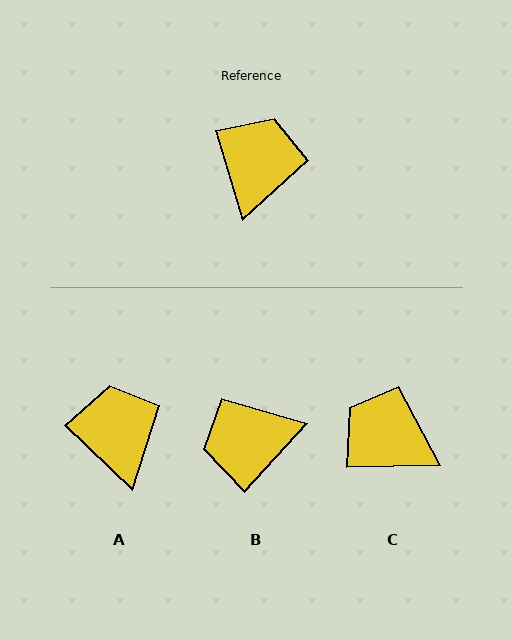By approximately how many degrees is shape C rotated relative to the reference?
Approximately 75 degrees counter-clockwise.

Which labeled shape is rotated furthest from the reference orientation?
B, about 122 degrees away.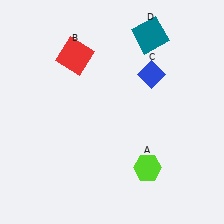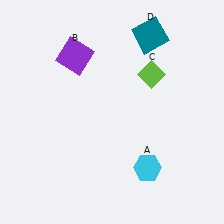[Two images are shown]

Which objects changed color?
A changed from lime to cyan. B changed from red to purple. C changed from blue to lime.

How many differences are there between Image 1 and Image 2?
There are 3 differences between the two images.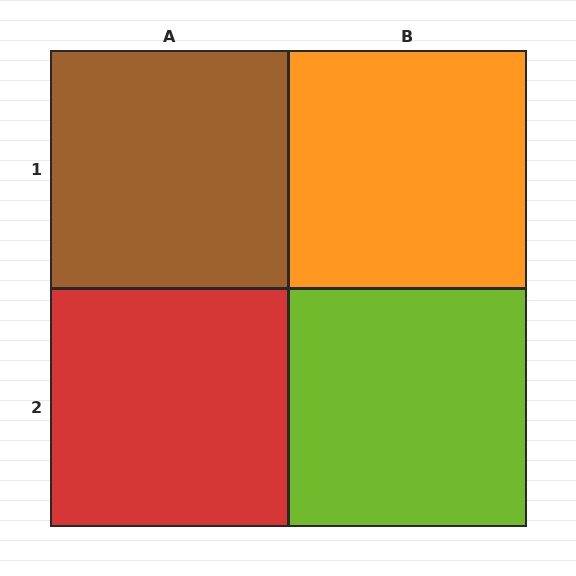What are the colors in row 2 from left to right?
Red, lime.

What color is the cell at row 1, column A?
Brown.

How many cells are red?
1 cell is red.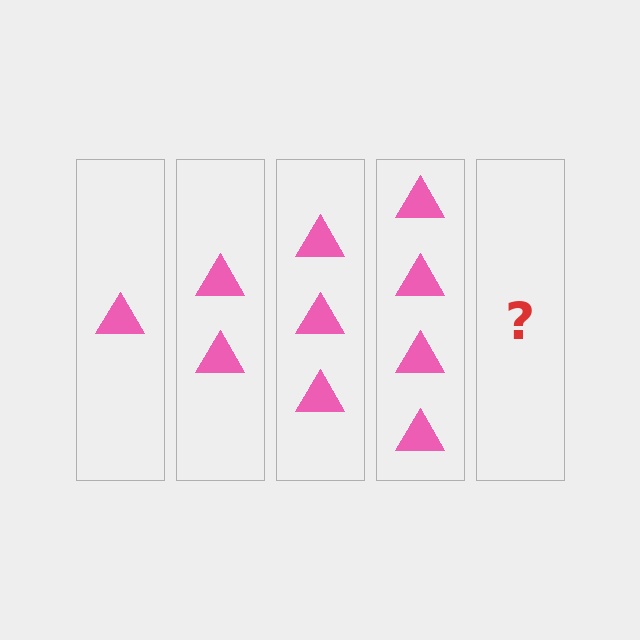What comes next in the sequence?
The next element should be 5 triangles.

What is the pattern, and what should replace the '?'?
The pattern is that each step adds one more triangle. The '?' should be 5 triangles.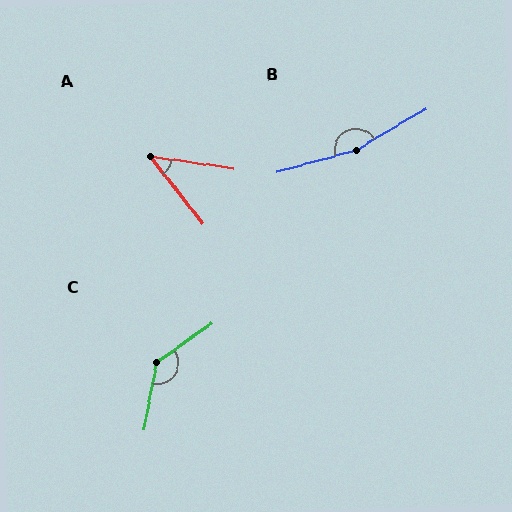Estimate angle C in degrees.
Approximately 135 degrees.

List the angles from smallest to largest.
A (44°), C (135°), B (165°).